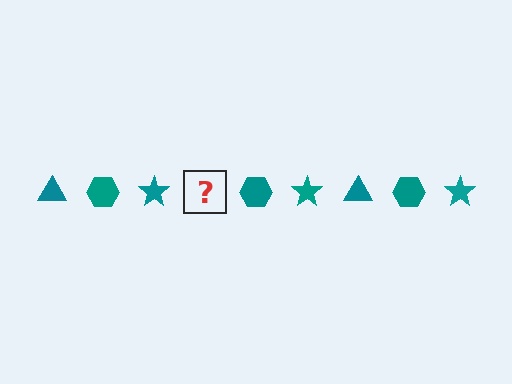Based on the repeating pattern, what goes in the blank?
The blank should be a teal triangle.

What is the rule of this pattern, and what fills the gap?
The rule is that the pattern cycles through triangle, hexagon, star shapes in teal. The gap should be filled with a teal triangle.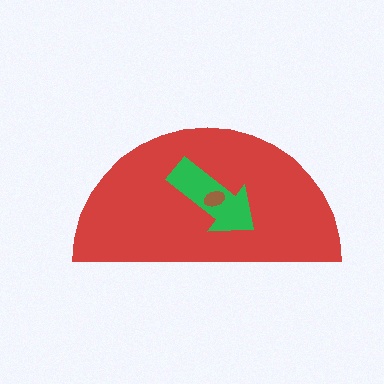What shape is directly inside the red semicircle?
The green arrow.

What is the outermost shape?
The red semicircle.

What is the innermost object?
The brown ellipse.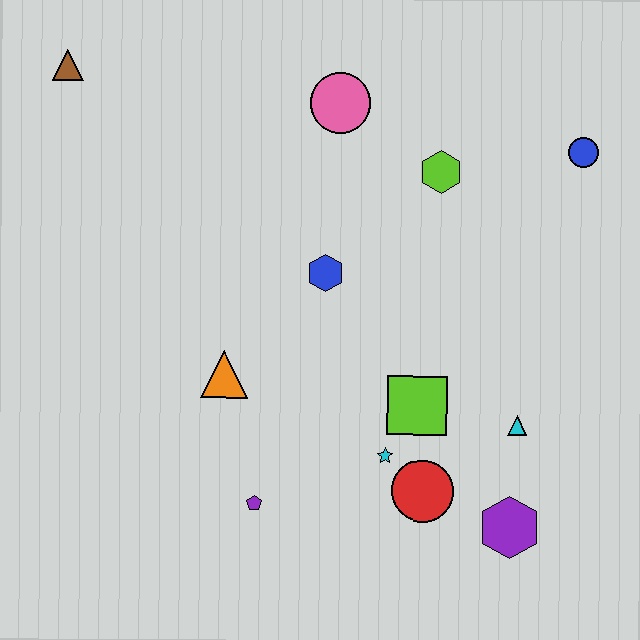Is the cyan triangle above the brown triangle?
No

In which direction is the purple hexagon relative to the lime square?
The purple hexagon is below the lime square.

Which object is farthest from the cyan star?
The brown triangle is farthest from the cyan star.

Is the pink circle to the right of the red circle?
No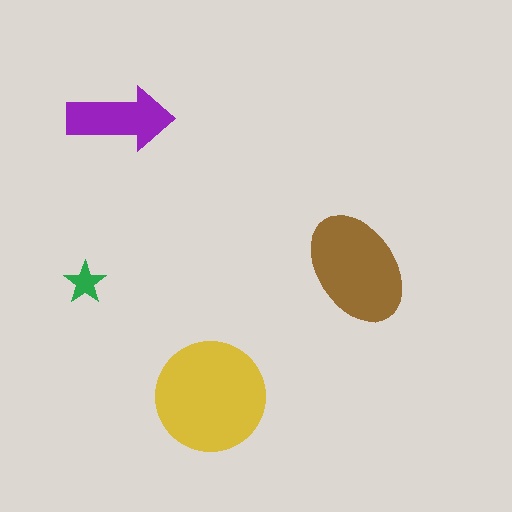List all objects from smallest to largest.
The green star, the purple arrow, the brown ellipse, the yellow circle.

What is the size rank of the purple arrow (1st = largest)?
3rd.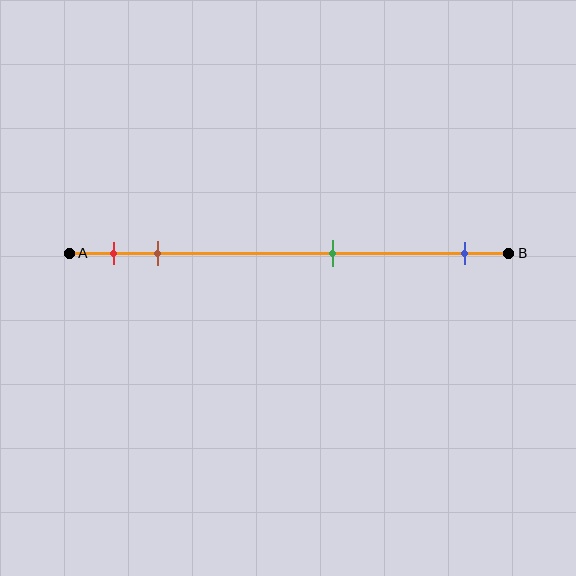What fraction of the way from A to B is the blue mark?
The blue mark is approximately 90% (0.9) of the way from A to B.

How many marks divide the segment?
There are 4 marks dividing the segment.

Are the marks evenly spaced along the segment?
No, the marks are not evenly spaced.